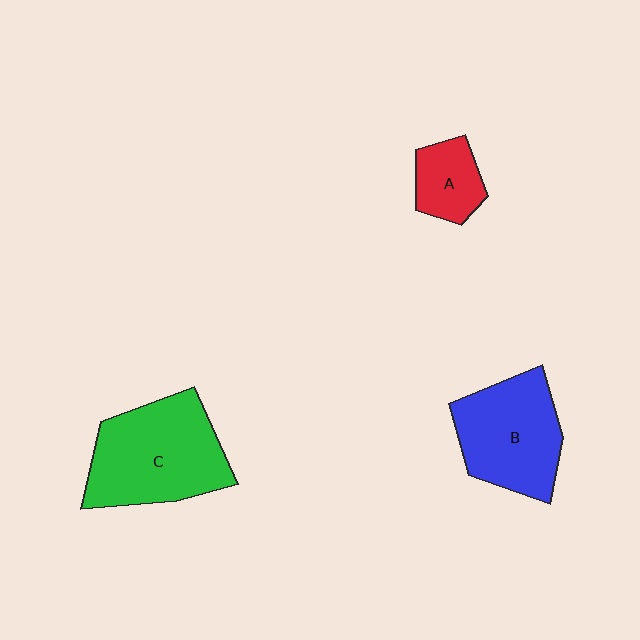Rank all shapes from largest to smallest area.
From largest to smallest: C (green), B (blue), A (red).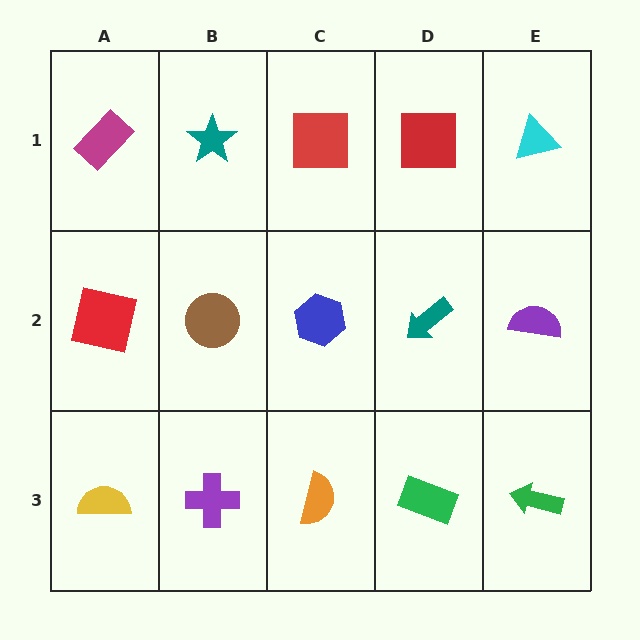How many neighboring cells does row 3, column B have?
3.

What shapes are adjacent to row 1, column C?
A blue hexagon (row 2, column C), a teal star (row 1, column B), a red square (row 1, column D).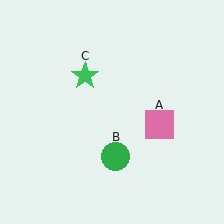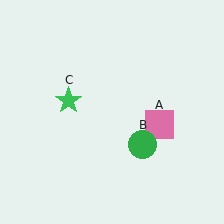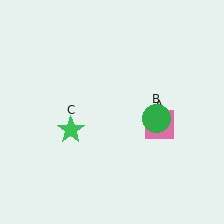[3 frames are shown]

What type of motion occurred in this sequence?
The green circle (object B), green star (object C) rotated counterclockwise around the center of the scene.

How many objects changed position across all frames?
2 objects changed position: green circle (object B), green star (object C).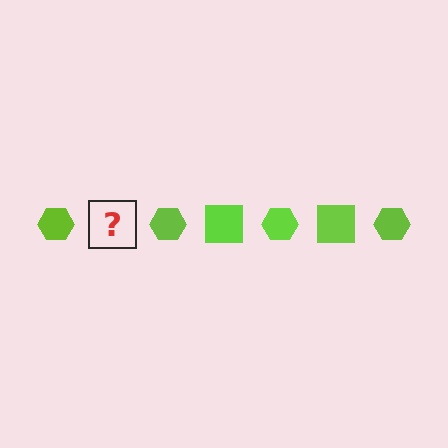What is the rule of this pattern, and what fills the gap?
The rule is that the pattern cycles through hexagon, square shapes in lime. The gap should be filled with a lime square.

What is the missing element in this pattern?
The missing element is a lime square.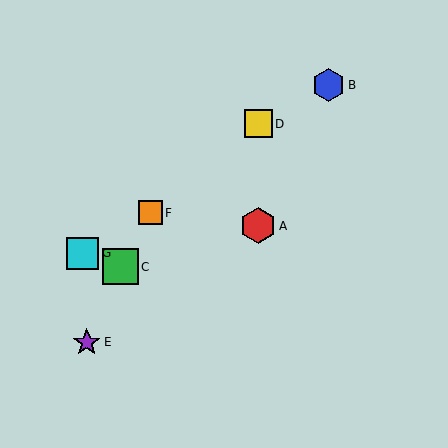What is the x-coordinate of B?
Object B is at x≈329.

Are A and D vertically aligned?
Yes, both are at x≈258.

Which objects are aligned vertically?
Objects A, D are aligned vertically.